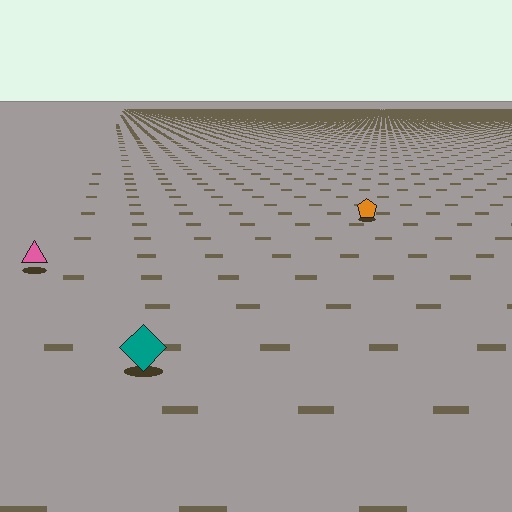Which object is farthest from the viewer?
The orange pentagon is farthest from the viewer. It appears smaller and the ground texture around it is denser.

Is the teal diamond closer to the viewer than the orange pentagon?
Yes. The teal diamond is closer — you can tell from the texture gradient: the ground texture is coarser near it.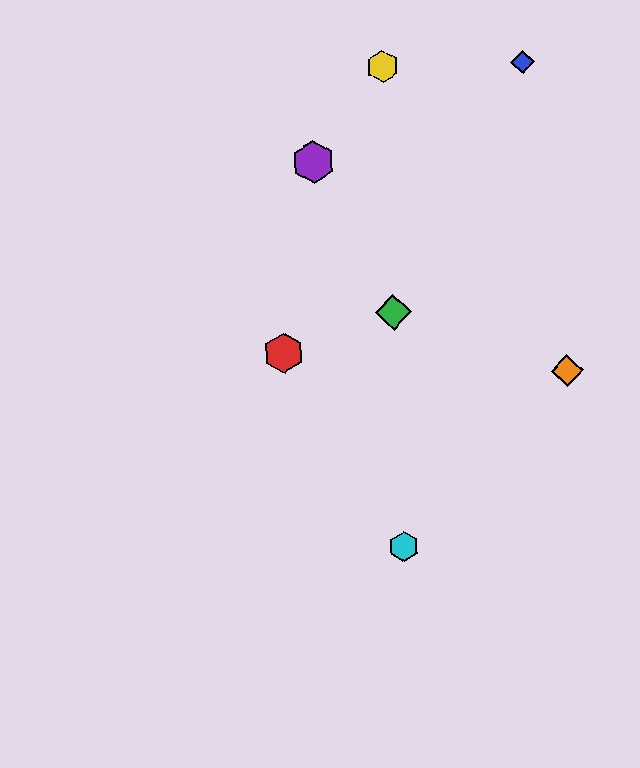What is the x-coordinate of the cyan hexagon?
The cyan hexagon is at x≈404.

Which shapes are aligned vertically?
The green diamond, the yellow hexagon, the cyan hexagon are aligned vertically.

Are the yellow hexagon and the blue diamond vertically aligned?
No, the yellow hexagon is at x≈383 and the blue diamond is at x≈523.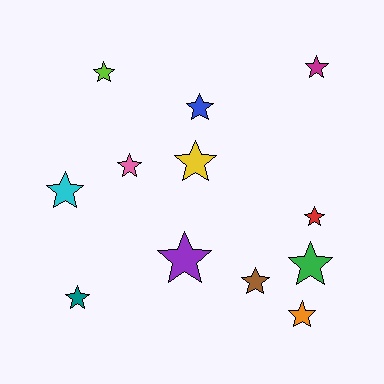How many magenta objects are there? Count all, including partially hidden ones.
There is 1 magenta object.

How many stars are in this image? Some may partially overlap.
There are 12 stars.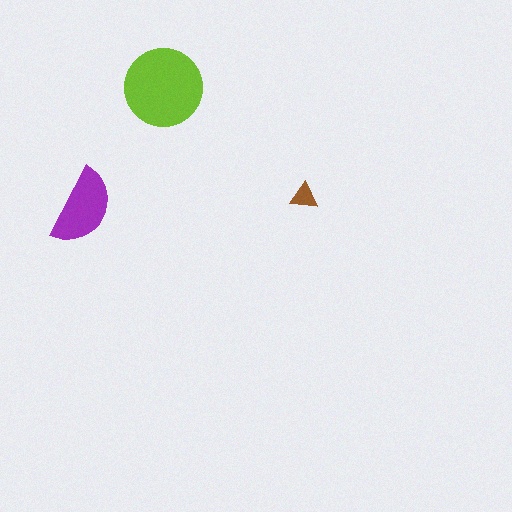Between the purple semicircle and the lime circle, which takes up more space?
The lime circle.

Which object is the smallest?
The brown triangle.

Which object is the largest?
The lime circle.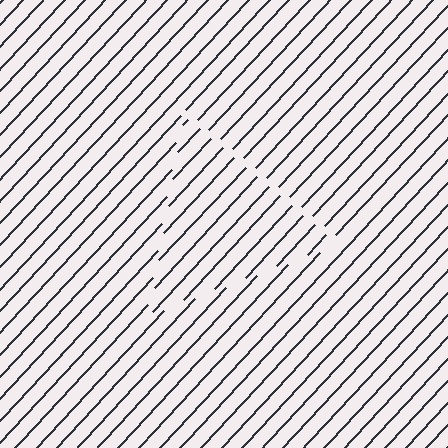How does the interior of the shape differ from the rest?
The interior of the shape contains the same grating, shifted by half a period — the contour is defined by the phase discontinuity where line-ends from the inner and outer gratings abut.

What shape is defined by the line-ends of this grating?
An illusory triangle. The interior of the shape contains the same grating, shifted by half a period — the contour is defined by the phase discontinuity where line-ends from the inner and outer gratings abut.